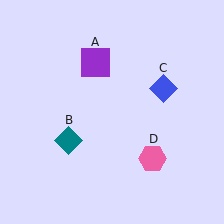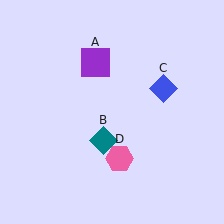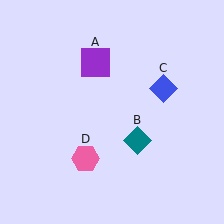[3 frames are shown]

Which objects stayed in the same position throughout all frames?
Purple square (object A) and blue diamond (object C) remained stationary.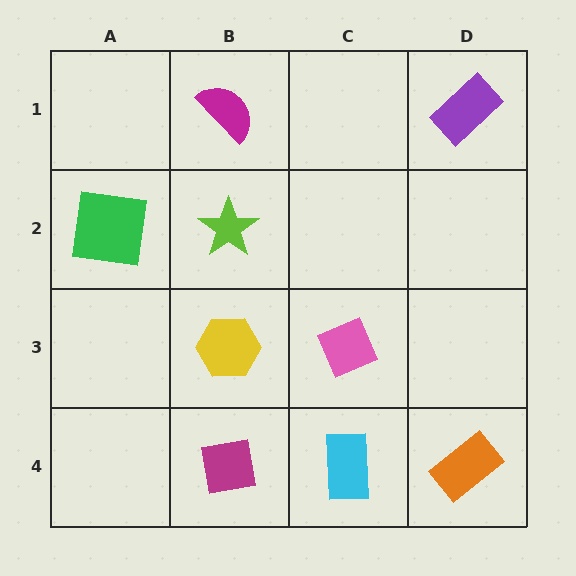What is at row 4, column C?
A cyan rectangle.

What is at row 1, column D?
A purple rectangle.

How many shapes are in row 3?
2 shapes.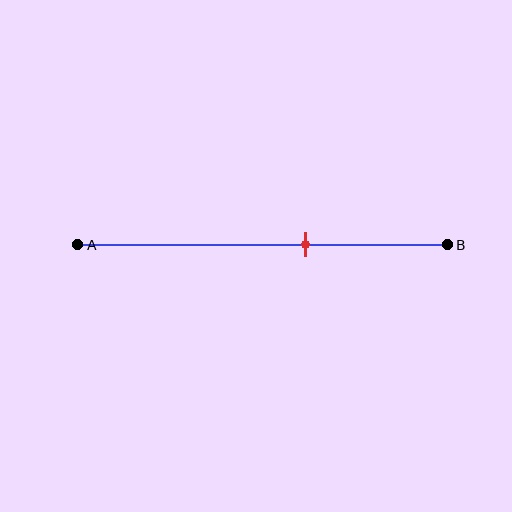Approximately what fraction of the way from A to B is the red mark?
The red mark is approximately 60% of the way from A to B.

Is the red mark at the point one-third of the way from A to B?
No, the mark is at about 60% from A, not at the 33% one-third point.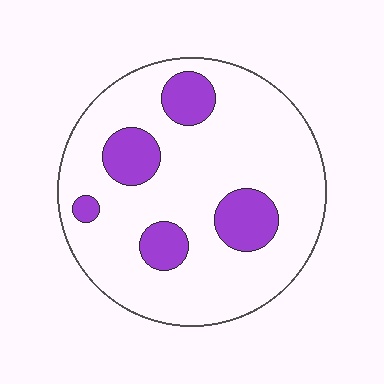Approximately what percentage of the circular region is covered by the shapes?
Approximately 20%.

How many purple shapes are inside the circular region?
5.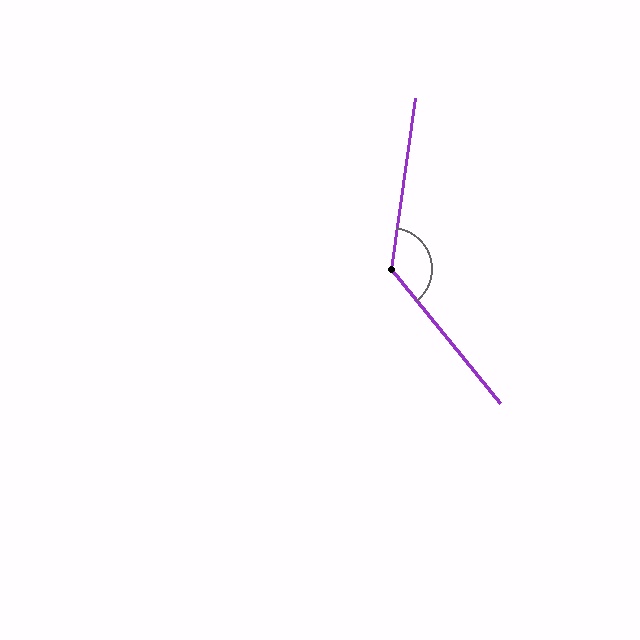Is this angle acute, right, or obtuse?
It is obtuse.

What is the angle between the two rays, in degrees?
Approximately 133 degrees.